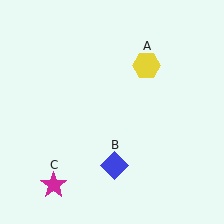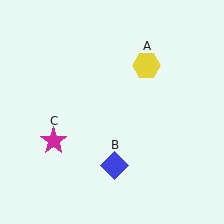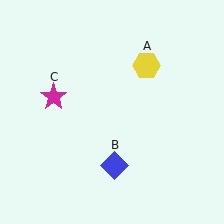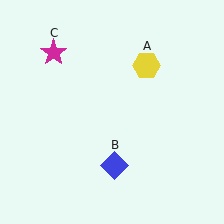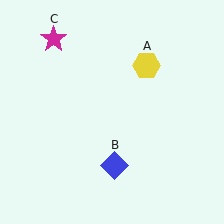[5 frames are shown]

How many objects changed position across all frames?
1 object changed position: magenta star (object C).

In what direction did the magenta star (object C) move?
The magenta star (object C) moved up.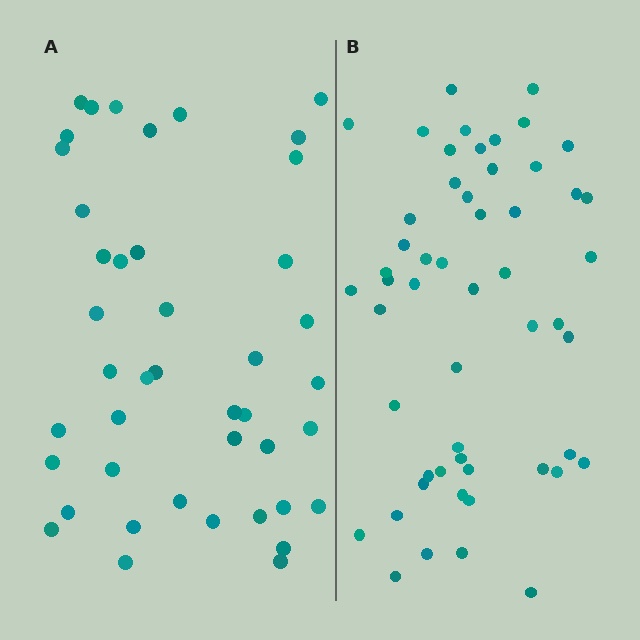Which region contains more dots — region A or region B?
Region B (the right region) has more dots.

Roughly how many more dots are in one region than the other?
Region B has roughly 10 or so more dots than region A.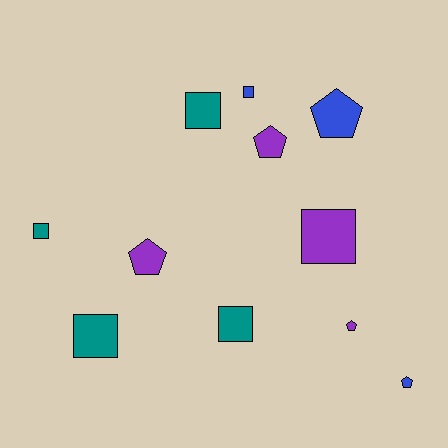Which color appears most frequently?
Teal, with 4 objects.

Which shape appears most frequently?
Square, with 6 objects.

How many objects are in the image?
There are 11 objects.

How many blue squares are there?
There is 1 blue square.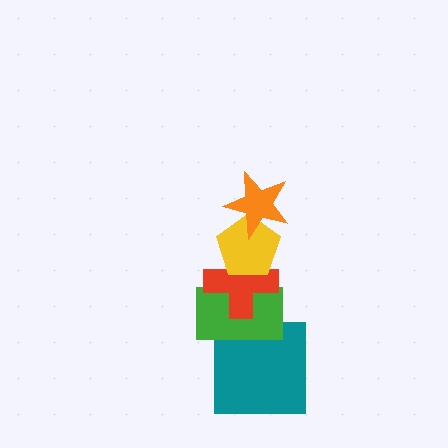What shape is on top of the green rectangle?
The red cross is on top of the green rectangle.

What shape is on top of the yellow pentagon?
The orange star is on top of the yellow pentagon.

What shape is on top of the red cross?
The yellow pentagon is on top of the red cross.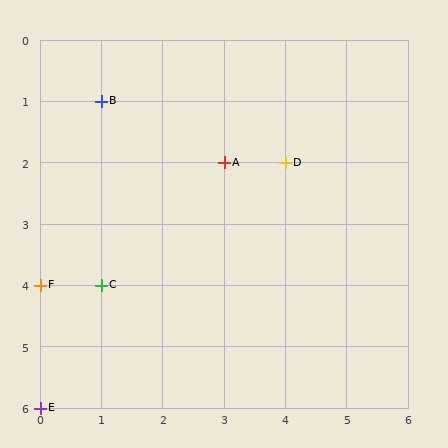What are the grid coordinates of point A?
Point A is at grid coordinates (3, 2).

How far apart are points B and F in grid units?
Points B and F are 1 column and 3 rows apart (about 3.2 grid units diagonally).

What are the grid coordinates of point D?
Point D is at grid coordinates (4, 2).